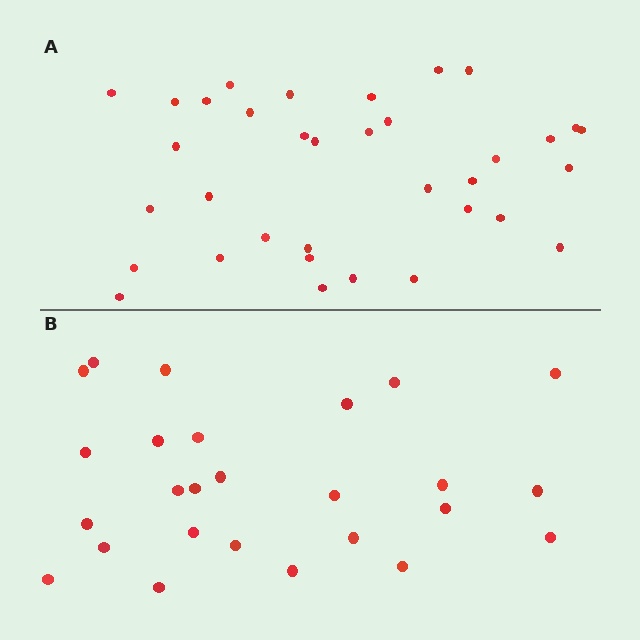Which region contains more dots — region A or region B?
Region A (the top region) has more dots.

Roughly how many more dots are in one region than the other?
Region A has roughly 8 or so more dots than region B.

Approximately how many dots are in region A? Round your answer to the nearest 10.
About 40 dots. (The exact count is 35, which rounds to 40.)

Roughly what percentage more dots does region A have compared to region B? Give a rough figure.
About 35% more.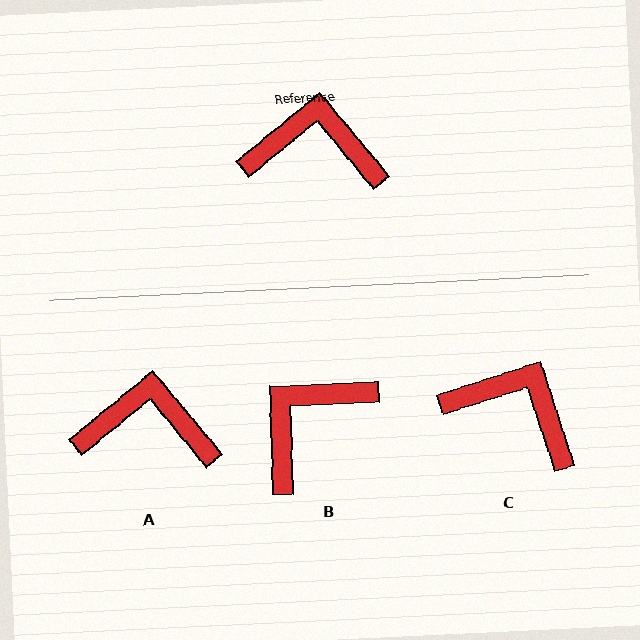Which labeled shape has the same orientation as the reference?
A.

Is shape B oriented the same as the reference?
No, it is off by about 52 degrees.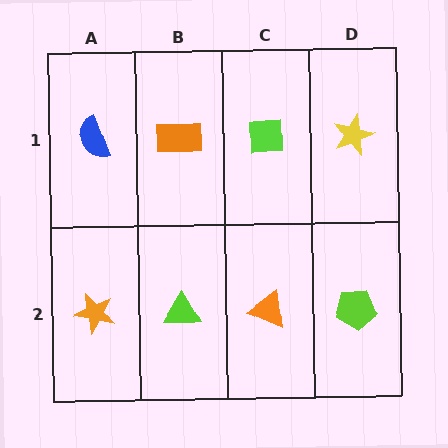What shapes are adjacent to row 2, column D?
A yellow star (row 1, column D), an orange triangle (row 2, column C).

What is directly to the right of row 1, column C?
A yellow star.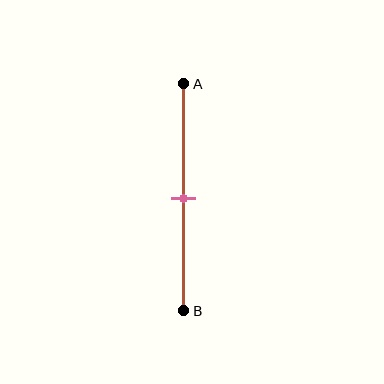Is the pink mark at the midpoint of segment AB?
Yes, the mark is approximately at the midpoint.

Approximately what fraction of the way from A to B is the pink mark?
The pink mark is approximately 50% of the way from A to B.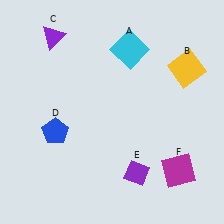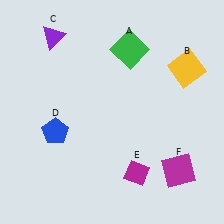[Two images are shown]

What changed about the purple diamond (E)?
In Image 1, E is purple. In Image 2, it changed to magenta.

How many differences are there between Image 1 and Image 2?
There are 2 differences between the two images.